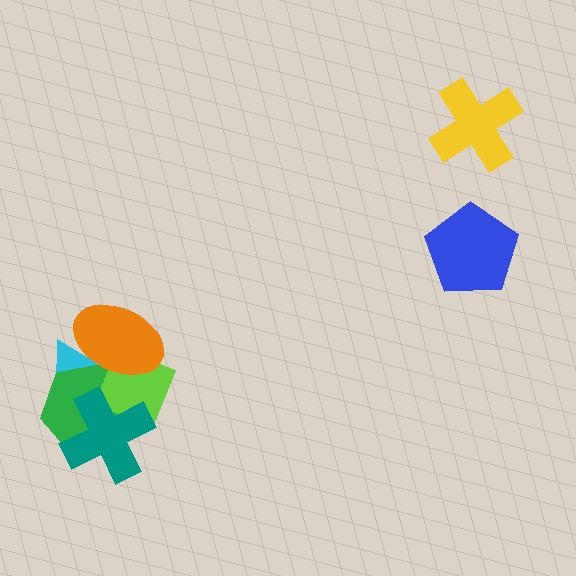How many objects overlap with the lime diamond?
3 objects overlap with the lime diamond.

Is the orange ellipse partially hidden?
No, no other shape covers it.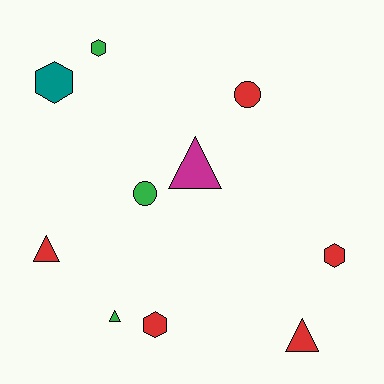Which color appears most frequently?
Red, with 5 objects.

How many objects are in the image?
There are 10 objects.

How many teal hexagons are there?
There is 1 teal hexagon.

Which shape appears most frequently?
Hexagon, with 4 objects.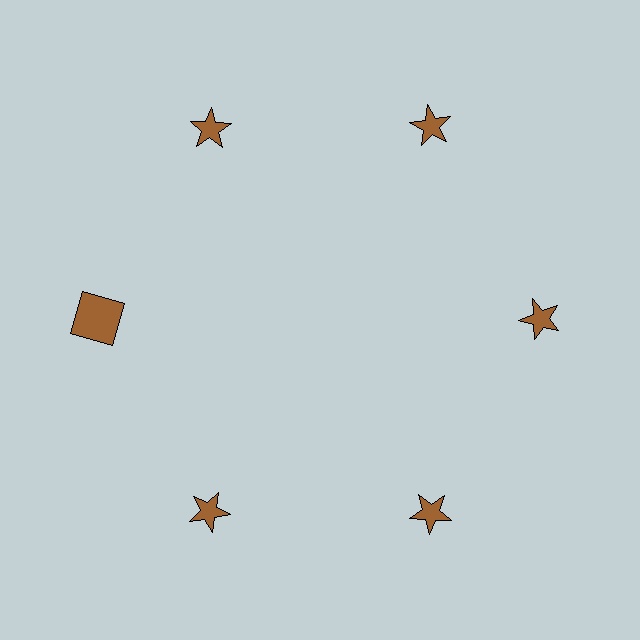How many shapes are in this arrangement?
There are 6 shapes arranged in a ring pattern.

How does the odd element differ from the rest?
It has a different shape: square instead of star.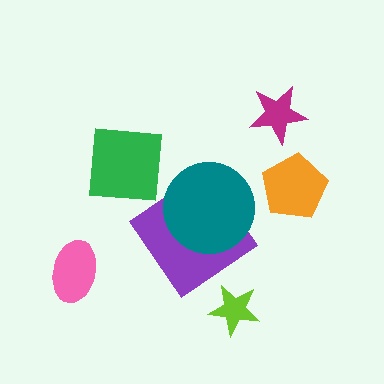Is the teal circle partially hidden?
No, no other shape covers it.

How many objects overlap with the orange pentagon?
0 objects overlap with the orange pentagon.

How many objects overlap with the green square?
0 objects overlap with the green square.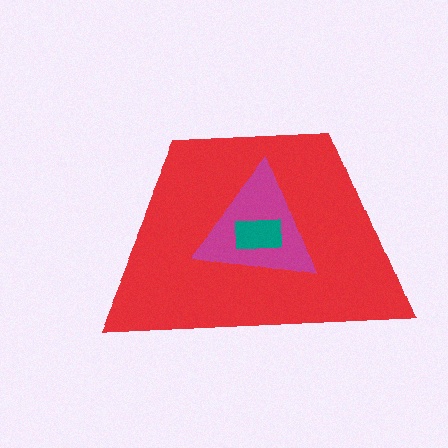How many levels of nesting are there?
3.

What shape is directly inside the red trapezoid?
The magenta triangle.